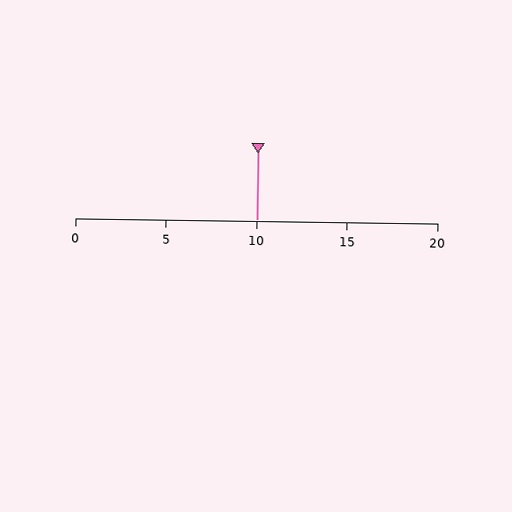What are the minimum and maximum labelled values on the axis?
The axis runs from 0 to 20.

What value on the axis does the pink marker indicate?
The marker indicates approximately 10.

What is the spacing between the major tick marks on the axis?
The major ticks are spaced 5 apart.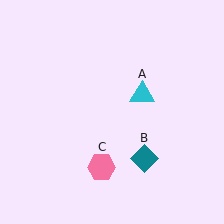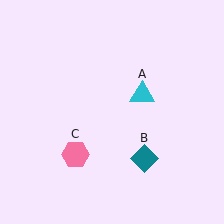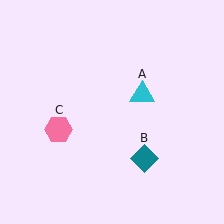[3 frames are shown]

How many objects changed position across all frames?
1 object changed position: pink hexagon (object C).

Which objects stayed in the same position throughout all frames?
Cyan triangle (object A) and teal diamond (object B) remained stationary.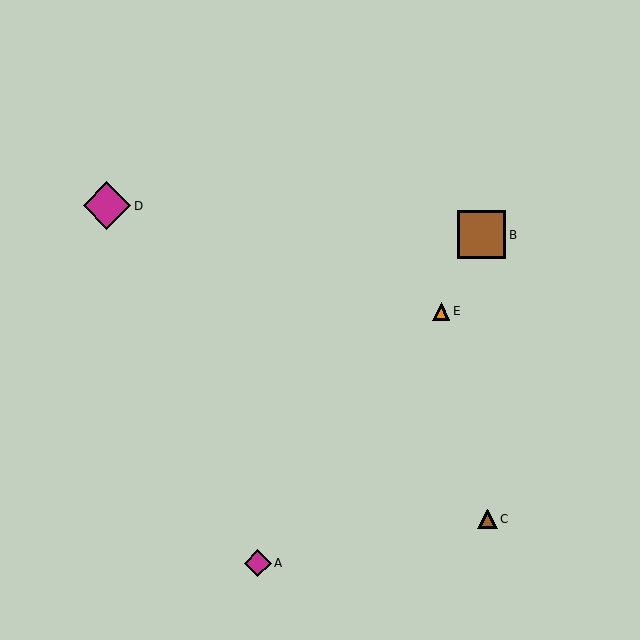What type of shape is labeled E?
Shape E is an orange triangle.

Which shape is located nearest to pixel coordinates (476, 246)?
The brown square (labeled B) at (482, 235) is nearest to that location.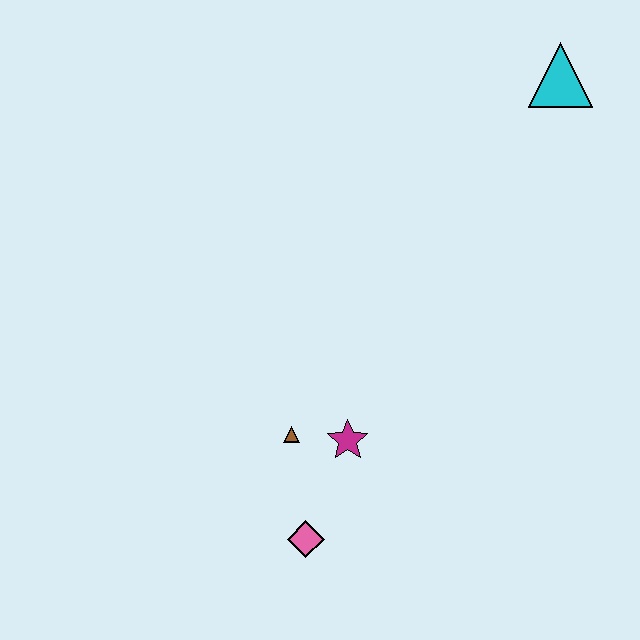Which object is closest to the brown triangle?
The magenta star is closest to the brown triangle.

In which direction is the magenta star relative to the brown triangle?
The magenta star is to the right of the brown triangle.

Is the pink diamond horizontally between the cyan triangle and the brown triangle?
Yes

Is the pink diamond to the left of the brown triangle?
No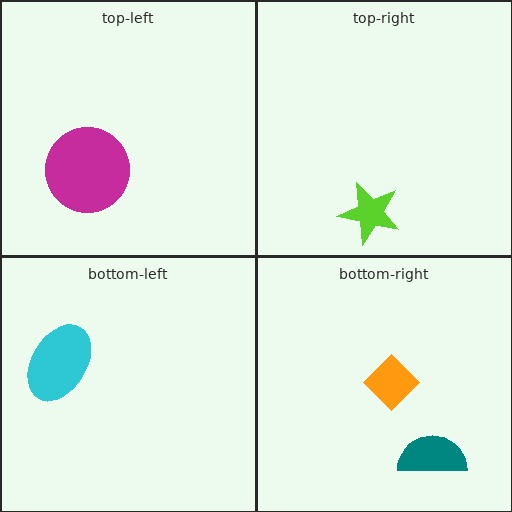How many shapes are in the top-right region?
1.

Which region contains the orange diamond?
The bottom-right region.